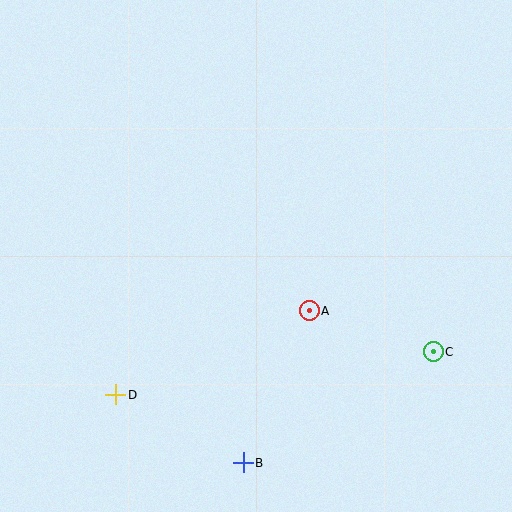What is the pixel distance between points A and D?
The distance between A and D is 211 pixels.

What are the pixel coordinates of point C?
Point C is at (433, 352).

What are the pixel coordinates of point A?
Point A is at (309, 311).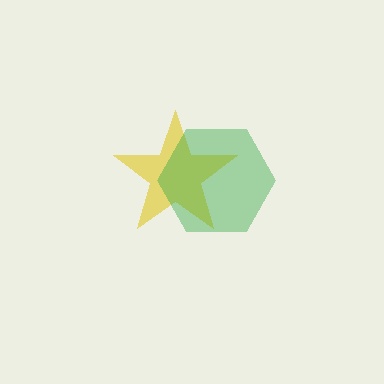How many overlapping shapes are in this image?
There are 2 overlapping shapes in the image.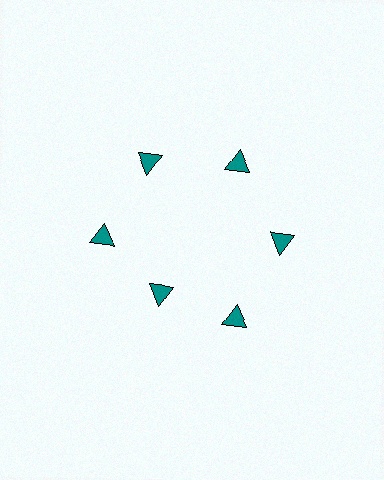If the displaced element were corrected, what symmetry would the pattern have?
It would have 6-fold rotational symmetry — the pattern would map onto itself every 60 degrees.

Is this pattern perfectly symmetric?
No. The 6 teal triangles are arranged in a ring, but one element near the 7 o'clock position is pulled inward toward the center, breaking the 6-fold rotational symmetry.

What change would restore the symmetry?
The symmetry would be restored by moving it outward, back onto the ring so that all 6 triangles sit at equal angles and equal distance from the center.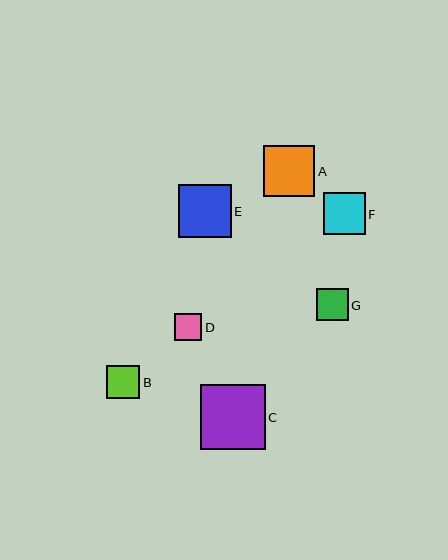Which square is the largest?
Square C is the largest with a size of approximately 64 pixels.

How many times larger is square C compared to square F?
Square C is approximately 1.5 times the size of square F.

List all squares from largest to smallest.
From largest to smallest: C, E, A, F, B, G, D.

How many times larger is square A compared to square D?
Square A is approximately 1.9 times the size of square D.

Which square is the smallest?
Square D is the smallest with a size of approximately 28 pixels.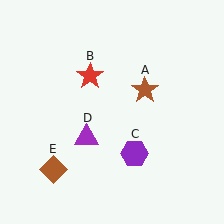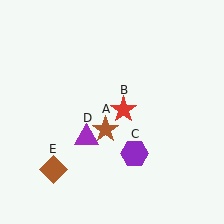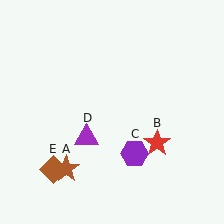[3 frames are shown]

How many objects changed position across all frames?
2 objects changed position: brown star (object A), red star (object B).